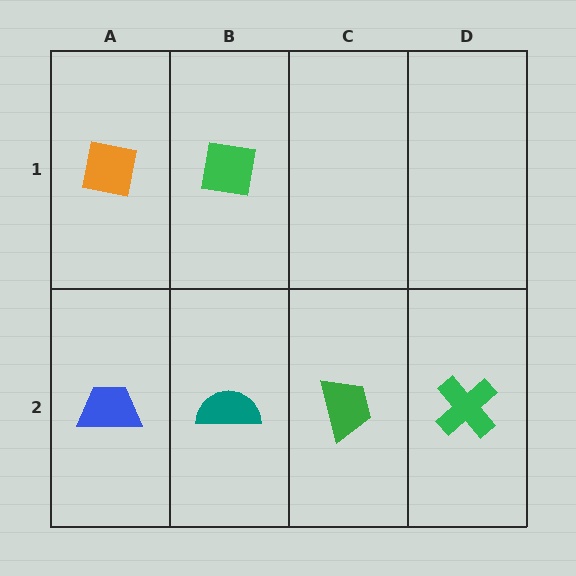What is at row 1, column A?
An orange square.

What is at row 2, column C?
A green trapezoid.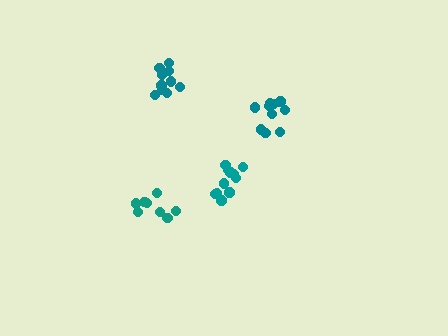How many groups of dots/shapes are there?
There are 4 groups.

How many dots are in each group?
Group 1: 11 dots, Group 2: 8 dots, Group 3: 10 dots, Group 4: 10 dots (39 total).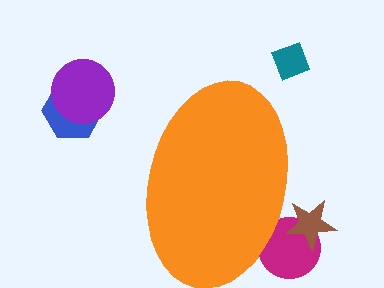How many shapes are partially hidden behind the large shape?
3 shapes are partially hidden.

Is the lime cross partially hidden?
Yes, the lime cross is partially hidden behind the orange ellipse.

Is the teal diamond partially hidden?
No, the teal diamond is fully visible.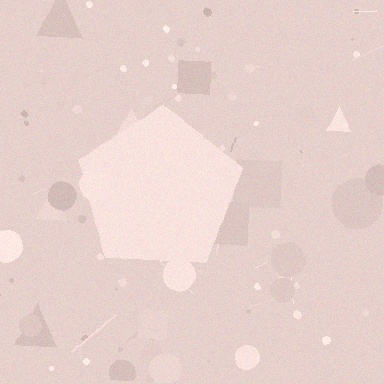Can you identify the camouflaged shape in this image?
The camouflaged shape is a pentagon.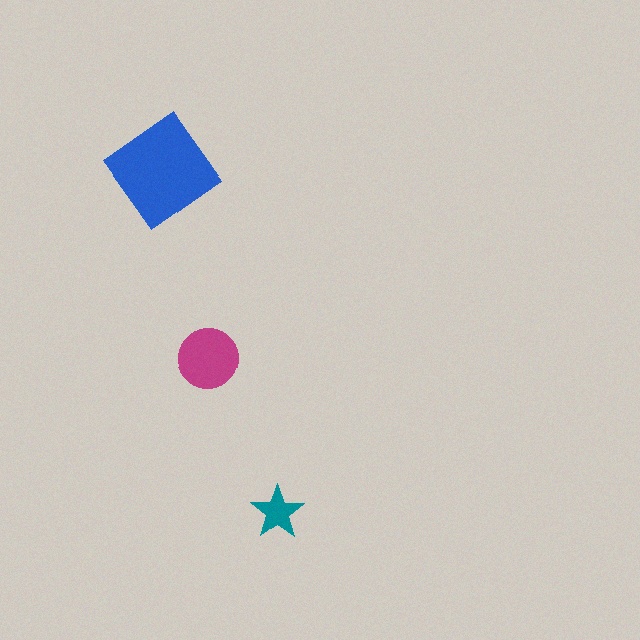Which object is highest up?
The blue diamond is topmost.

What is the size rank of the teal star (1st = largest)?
3rd.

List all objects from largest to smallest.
The blue diamond, the magenta circle, the teal star.